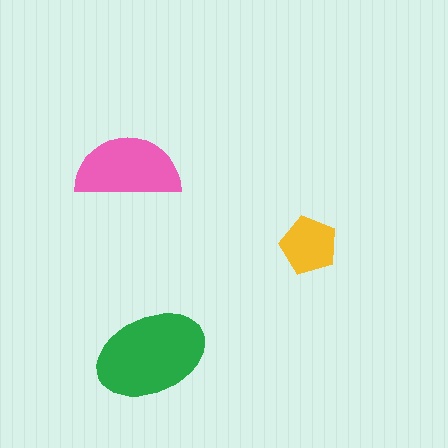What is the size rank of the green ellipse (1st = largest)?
1st.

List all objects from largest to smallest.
The green ellipse, the pink semicircle, the yellow pentagon.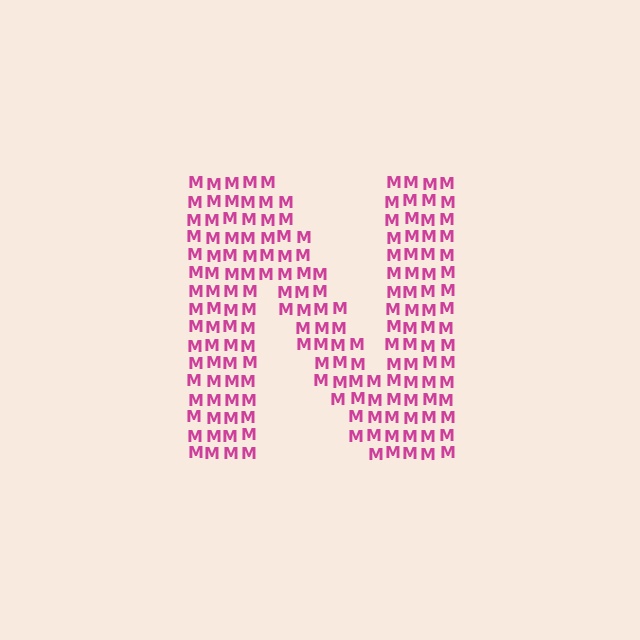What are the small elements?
The small elements are letter M's.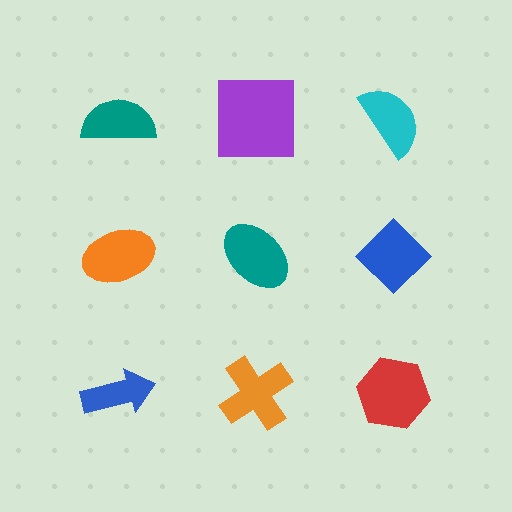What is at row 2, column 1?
An orange ellipse.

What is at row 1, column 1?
A teal semicircle.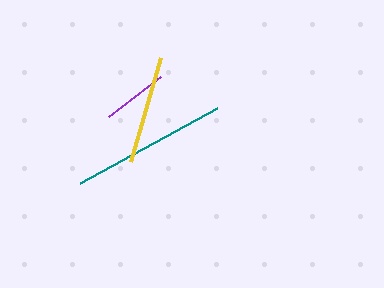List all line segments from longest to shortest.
From longest to shortest: teal, yellow, purple.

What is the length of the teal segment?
The teal segment is approximately 156 pixels long.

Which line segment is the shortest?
The purple line is the shortest at approximately 66 pixels.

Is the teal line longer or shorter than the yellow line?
The teal line is longer than the yellow line.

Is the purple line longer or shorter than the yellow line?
The yellow line is longer than the purple line.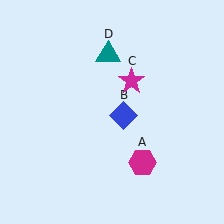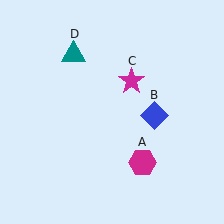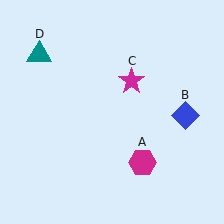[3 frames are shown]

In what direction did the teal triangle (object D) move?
The teal triangle (object D) moved left.